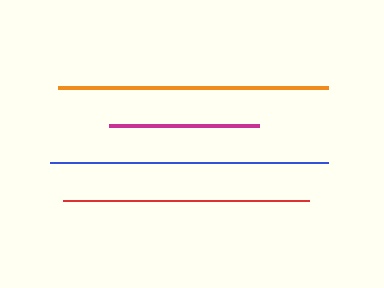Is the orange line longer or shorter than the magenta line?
The orange line is longer than the magenta line.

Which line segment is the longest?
The blue line is the longest at approximately 278 pixels.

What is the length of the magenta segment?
The magenta segment is approximately 150 pixels long.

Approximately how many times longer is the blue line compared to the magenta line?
The blue line is approximately 1.9 times the length of the magenta line.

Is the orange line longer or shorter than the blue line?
The blue line is longer than the orange line.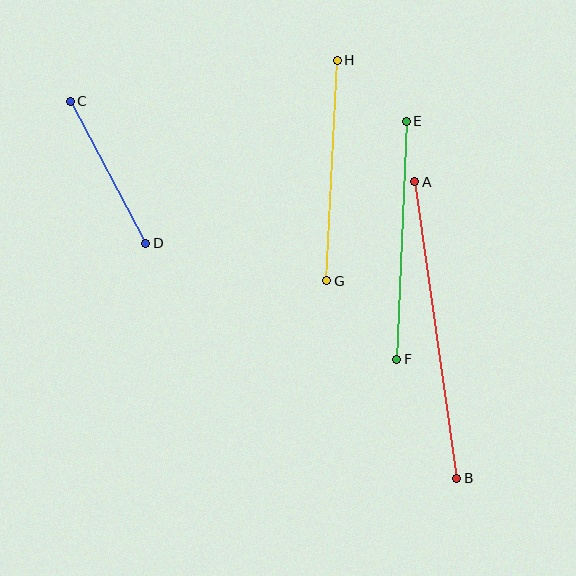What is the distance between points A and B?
The distance is approximately 299 pixels.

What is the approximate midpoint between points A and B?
The midpoint is at approximately (436, 330) pixels.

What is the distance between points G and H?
The distance is approximately 221 pixels.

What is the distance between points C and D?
The distance is approximately 161 pixels.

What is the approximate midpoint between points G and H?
The midpoint is at approximately (332, 171) pixels.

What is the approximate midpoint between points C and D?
The midpoint is at approximately (108, 172) pixels.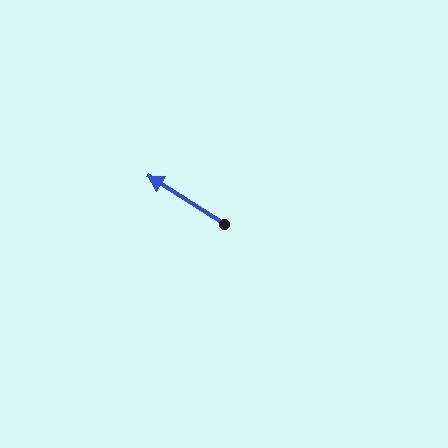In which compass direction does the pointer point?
Northwest.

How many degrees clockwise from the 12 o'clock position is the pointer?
Approximately 302 degrees.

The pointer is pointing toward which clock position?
Roughly 10 o'clock.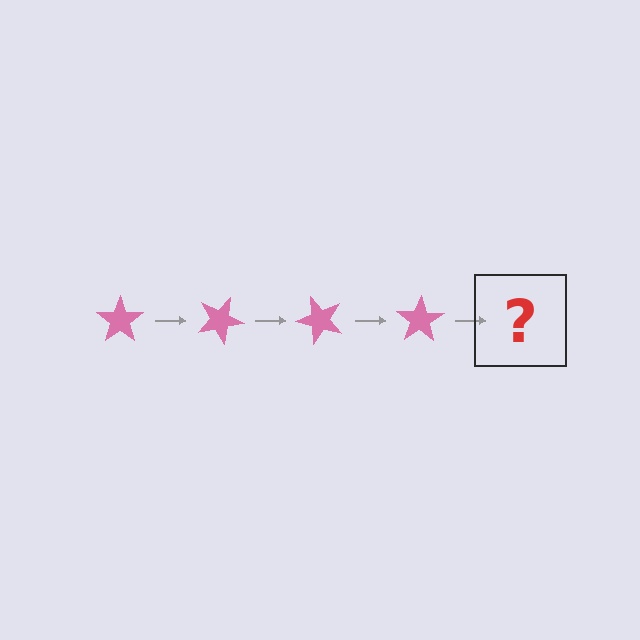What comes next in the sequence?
The next element should be a pink star rotated 100 degrees.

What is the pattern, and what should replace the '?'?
The pattern is that the star rotates 25 degrees each step. The '?' should be a pink star rotated 100 degrees.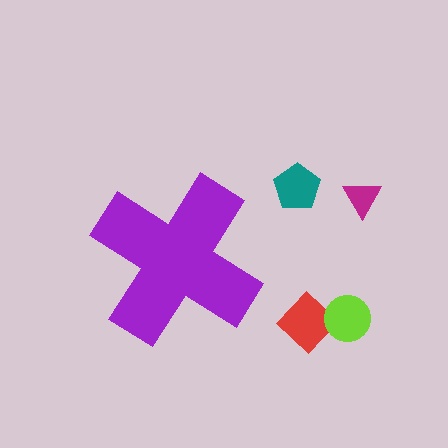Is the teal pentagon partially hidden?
No, the teal pentagon is fully visible.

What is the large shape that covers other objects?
A purple cross.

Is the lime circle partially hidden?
No, the lime circle is fully visible.